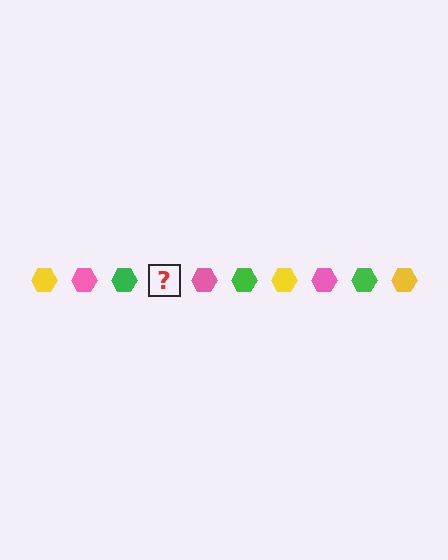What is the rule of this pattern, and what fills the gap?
The rule is that the pattern cycles through yellow, pink, green hexagons. The gap should be filled with a yellow hexagon.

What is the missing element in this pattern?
The missing element is a yellow hexagon.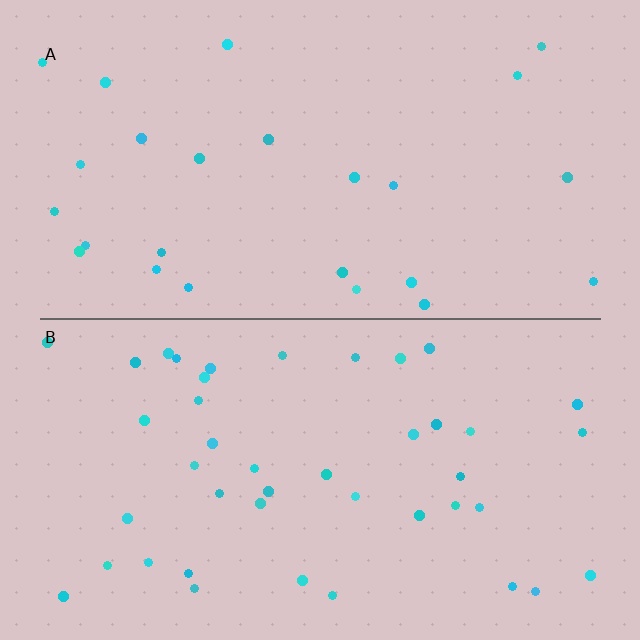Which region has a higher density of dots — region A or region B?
B (the bottom).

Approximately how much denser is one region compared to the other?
Approximately 1.7× — region B over region A.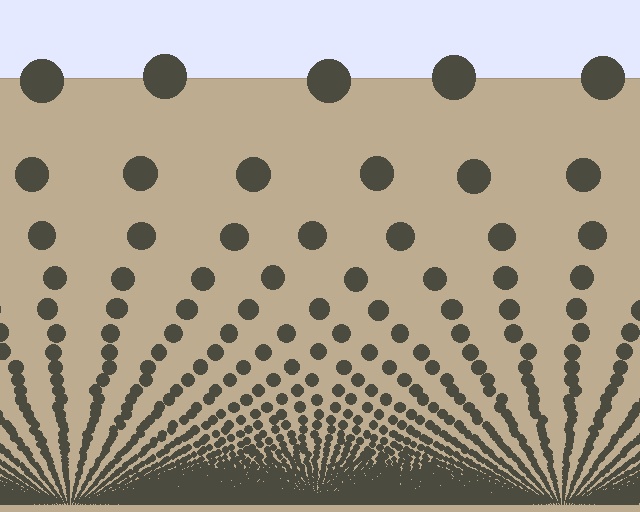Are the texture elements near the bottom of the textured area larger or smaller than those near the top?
Smaller. The gradient is inverted — elements near the bottom are smaller and denser.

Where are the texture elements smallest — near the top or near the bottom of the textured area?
Near the bottom.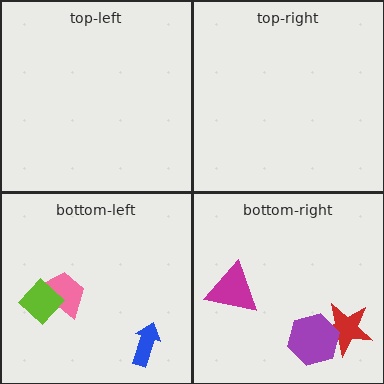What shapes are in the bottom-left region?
The pink trapezoid, the lime diamond, the blue arrow.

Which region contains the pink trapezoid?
The bottom-left region.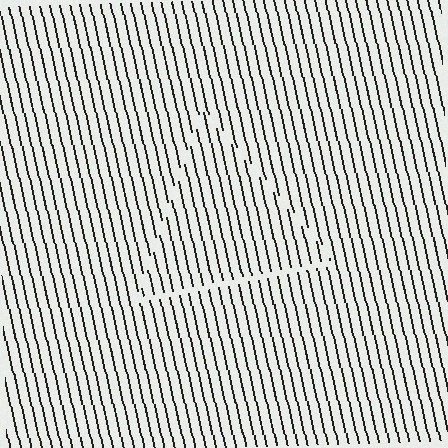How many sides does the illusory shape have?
3 sides — the line-ends trace a triangle.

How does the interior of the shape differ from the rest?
The interior of the shape contains the same grating, shifted by half a period — the contour is defined by the phase discontinuity where line-ends from the inner and outer gratings abut.